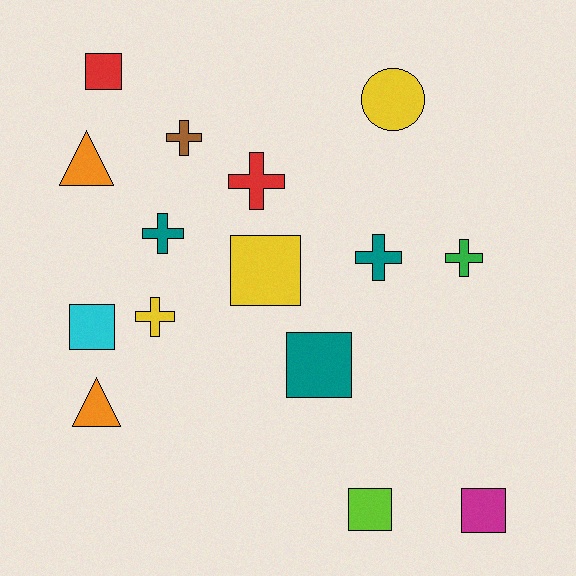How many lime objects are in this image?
There is 1 lime object.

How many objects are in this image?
There are 15 objects.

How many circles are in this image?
There is 1 circle.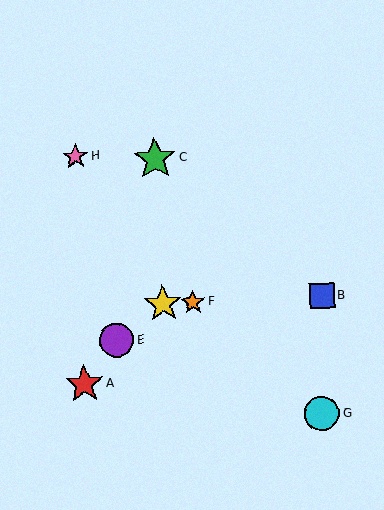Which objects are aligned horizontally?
Objects B, D, F are aligned horizontally.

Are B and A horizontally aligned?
No, B is at y≈296 and A is at y≈384.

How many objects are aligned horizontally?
3 objects (B, D, F) are aligned horizontally.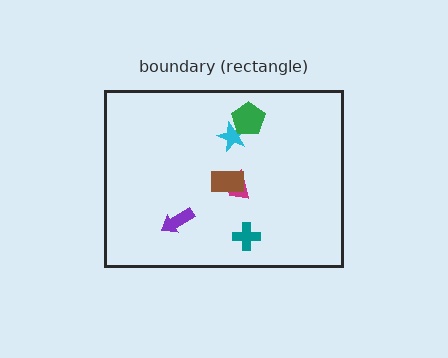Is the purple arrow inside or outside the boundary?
Inside.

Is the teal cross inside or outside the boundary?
Inside.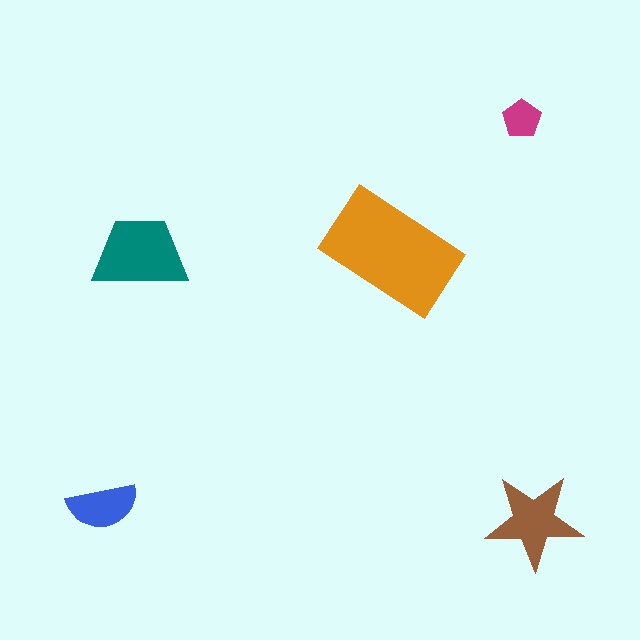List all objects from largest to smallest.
The orange rectangle, the teal trapezoid, the brown star, the blue semicircle, the magenta pentagon.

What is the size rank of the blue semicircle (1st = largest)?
4th.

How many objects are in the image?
There are 5 objects in the image.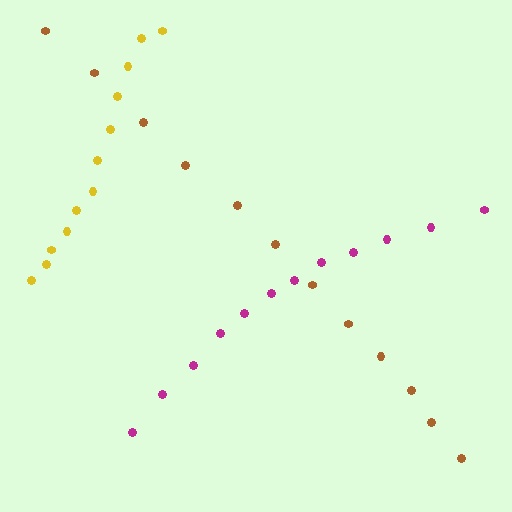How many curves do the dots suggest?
There are 3 distinct paths.